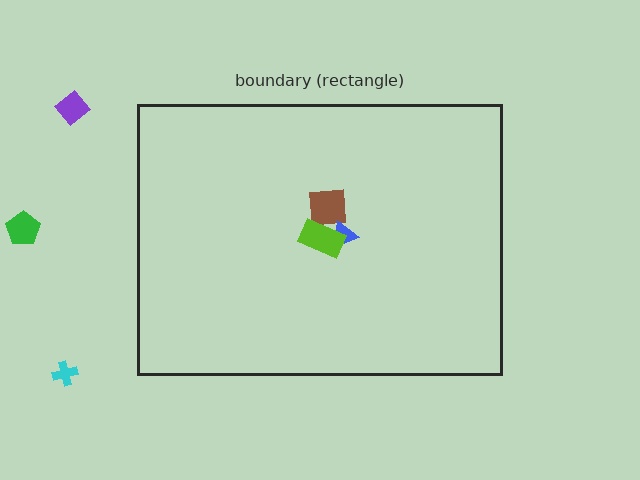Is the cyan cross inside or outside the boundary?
Outside.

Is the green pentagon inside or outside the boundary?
Outside.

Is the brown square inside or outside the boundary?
Inside.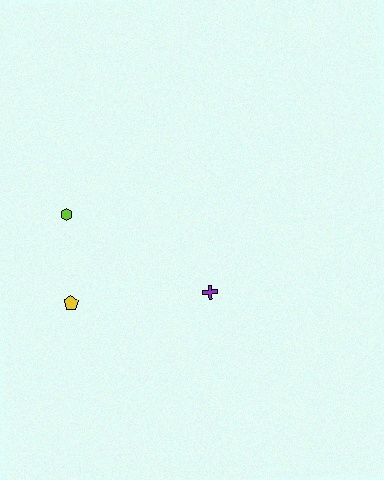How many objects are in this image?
There are 3 objects.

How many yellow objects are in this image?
There is 1 yellow object.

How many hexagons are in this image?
There is 1 hexagon.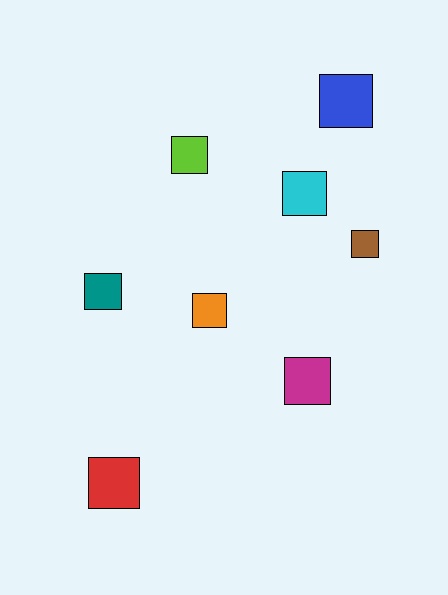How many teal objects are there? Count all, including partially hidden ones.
There is 1 teal object.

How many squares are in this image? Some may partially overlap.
There are 8 squares.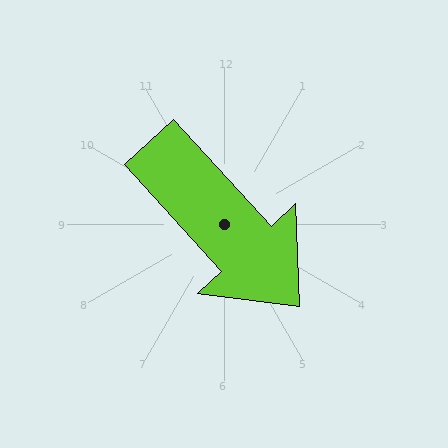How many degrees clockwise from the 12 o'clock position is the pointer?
Approximately 138 degrees.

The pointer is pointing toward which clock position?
Roughly 5 o'clock.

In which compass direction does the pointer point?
Southeast.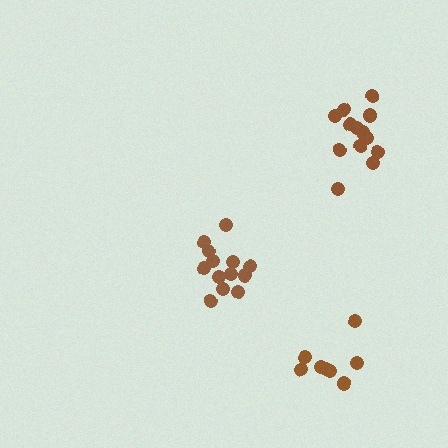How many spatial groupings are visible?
There are 3 spatial groupings.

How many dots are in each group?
Group 1: 13 dots, Group 2: 13 dots, Group 3: 8 dots (34 total).